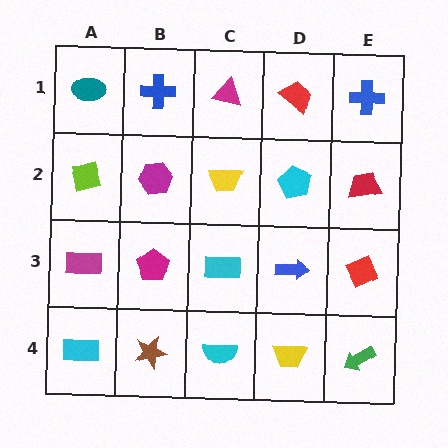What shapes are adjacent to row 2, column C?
A magenta triangle (row 1, column C), a cyan rectangle (row 3, column C), a magenta hexagon (row 2, column B), a cyan pentagon (row 2, column D).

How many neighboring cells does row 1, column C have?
3.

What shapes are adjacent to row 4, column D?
A blue arrow (row 3, column D), a cyan semicircle (row 4, column C), a green arrow (row 4, column E).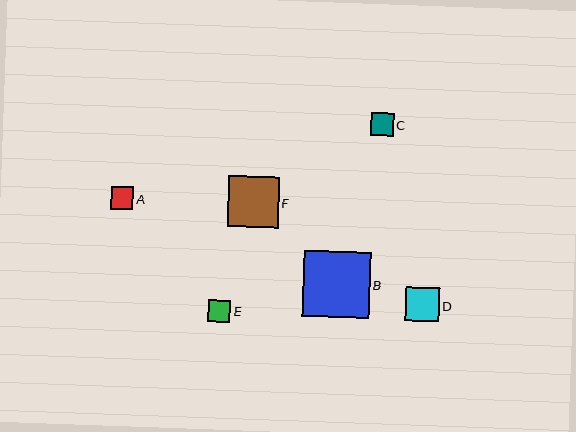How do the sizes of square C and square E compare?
Square C and square E are approximately the same size.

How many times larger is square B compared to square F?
Square B is approximately 1.3 times the size of square F.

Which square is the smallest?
Square A is the smallest with a size of approximately 22 pixels.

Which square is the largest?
Square B is the largest with a size of approximately 66 pixels.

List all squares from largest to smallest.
From largest to smallest: B, F, D, C, E, A.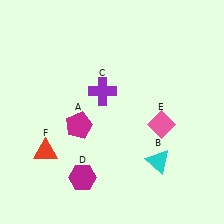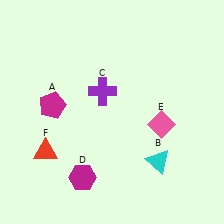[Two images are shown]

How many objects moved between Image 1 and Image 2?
1 object moved between the two images.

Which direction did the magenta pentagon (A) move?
The magenta pentagon (A) moved left.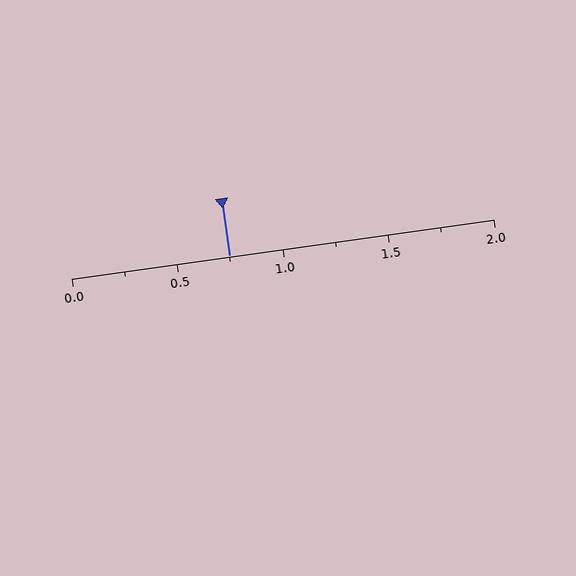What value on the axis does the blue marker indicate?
The marker indicates approximately 0.75.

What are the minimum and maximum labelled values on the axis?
The axis runs from 0.0 to 2.0.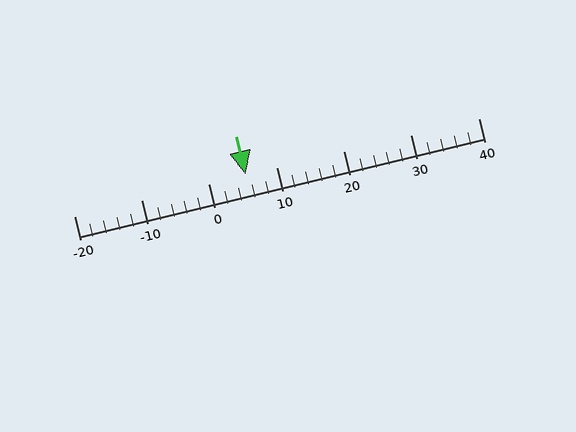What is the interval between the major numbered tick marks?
The major tick marks are spaced 10 units apart.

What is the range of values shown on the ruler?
The ruler shows values from -20 to 40.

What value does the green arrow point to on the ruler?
The green arrow points to approximately 5.